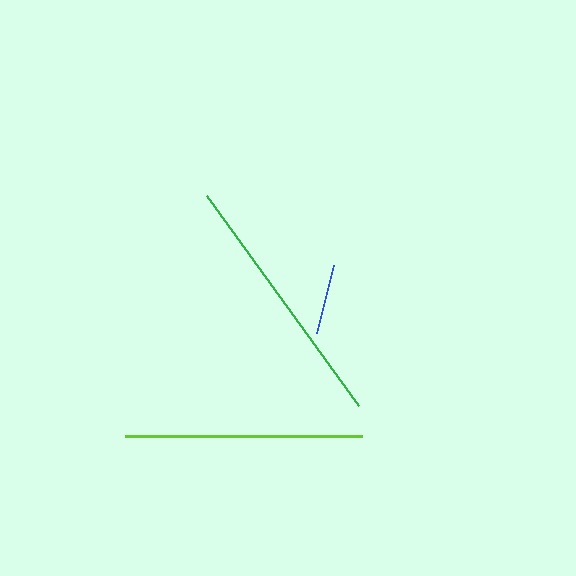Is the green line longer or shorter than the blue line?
The green line is longer than the blue line.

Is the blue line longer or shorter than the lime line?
The lime line is longer than the blue line.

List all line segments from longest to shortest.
From longest to shortest: green, lime, blue.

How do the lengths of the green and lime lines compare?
The green and lime lines are approximately the same length.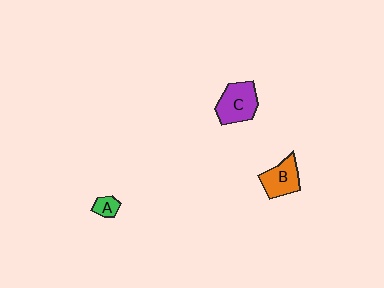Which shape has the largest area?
Shape C (purple).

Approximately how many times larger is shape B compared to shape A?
Approximately 2.5 times.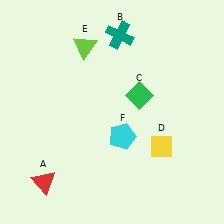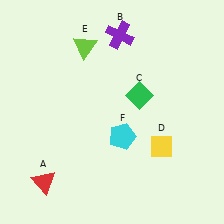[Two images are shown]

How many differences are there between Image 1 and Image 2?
There is 1 difference between the two images.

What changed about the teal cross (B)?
In Image 1, B is teal. In Image 2, it changed to purple.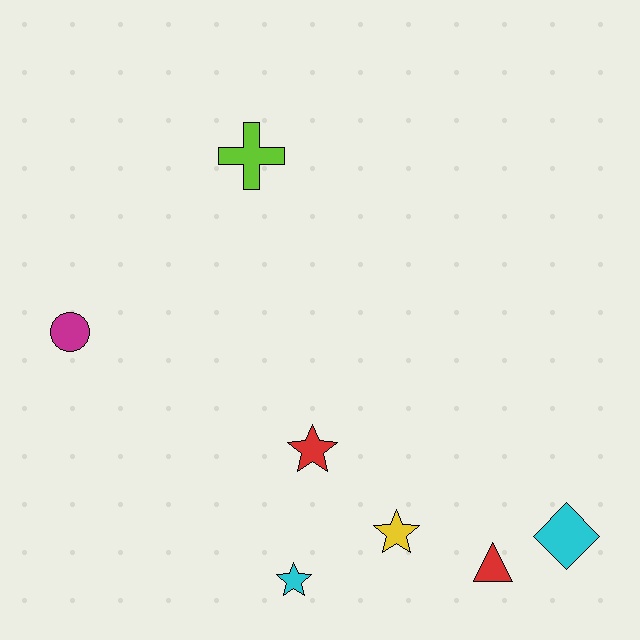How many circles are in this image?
There is 1 circle.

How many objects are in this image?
There are 7 objects.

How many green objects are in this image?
There are no green objects.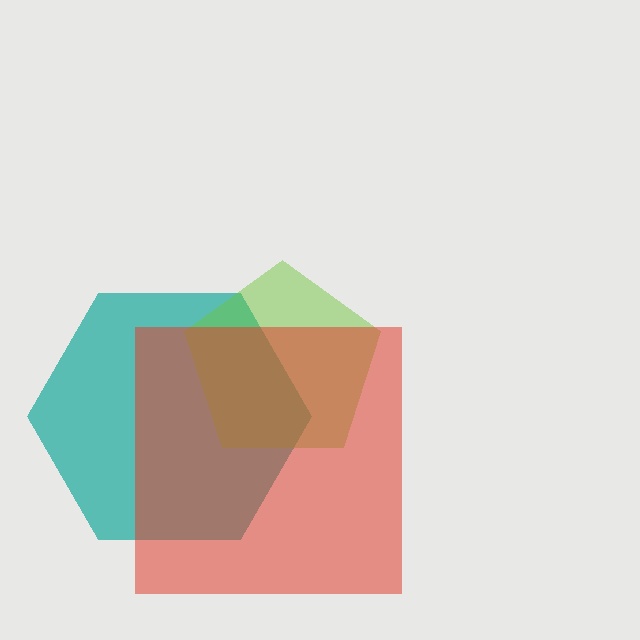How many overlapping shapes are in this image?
There are 3 overlapping shapes in the image.